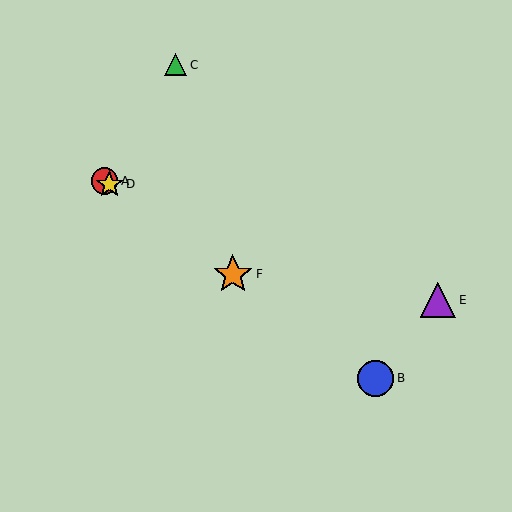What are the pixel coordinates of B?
Object B is at (376, 378).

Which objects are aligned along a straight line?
Objects A, B, D, F are aligned along a straight line.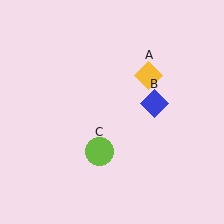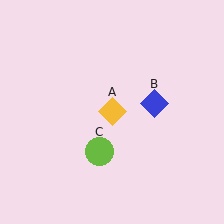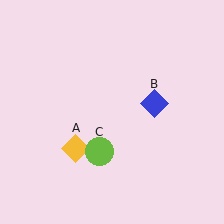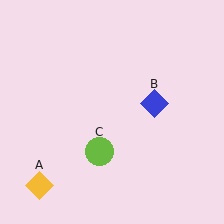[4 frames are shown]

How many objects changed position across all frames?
1 object changed position: yellow diamond (object A).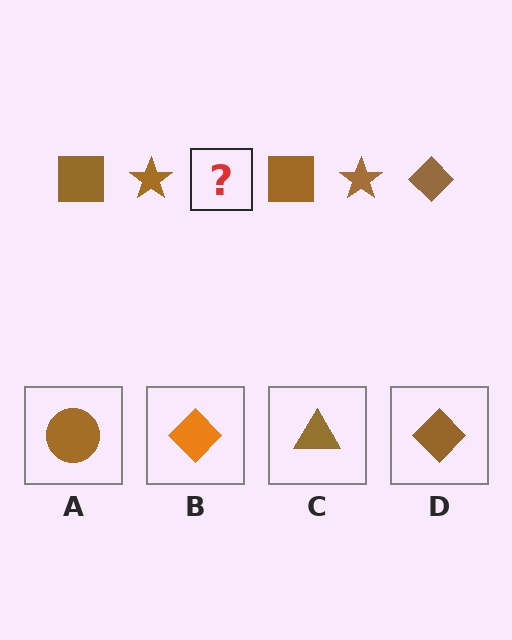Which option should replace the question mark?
Option D.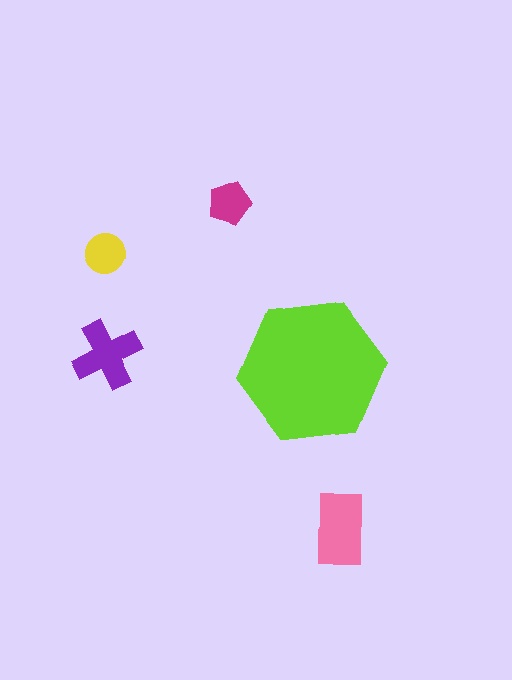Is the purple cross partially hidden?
No, the purple cross is fully visible.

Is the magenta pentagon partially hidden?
No, the magenta pentagon is fully visible.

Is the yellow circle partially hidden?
No, the yellow circle is fully visible.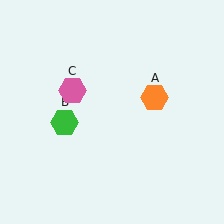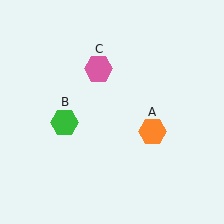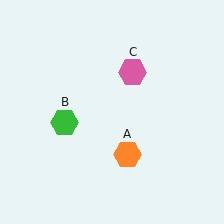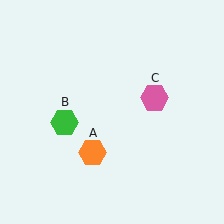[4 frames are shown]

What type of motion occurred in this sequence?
The orange hexagon (object A), pink hexagon (object C) rotated clockwise around the center of the scene.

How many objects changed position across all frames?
2 objects changed position: orange hexagon (object A), pink hexagon (object C).